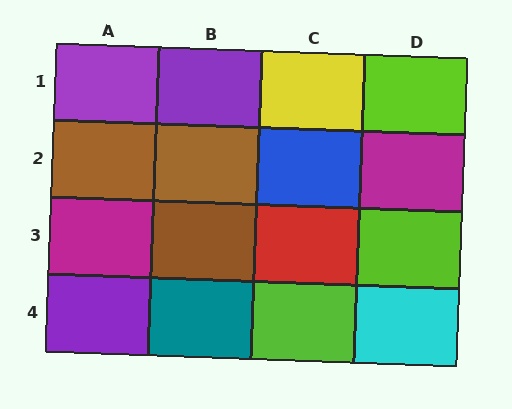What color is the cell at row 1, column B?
Purple.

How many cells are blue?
1 cell is blue.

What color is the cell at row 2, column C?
Blue.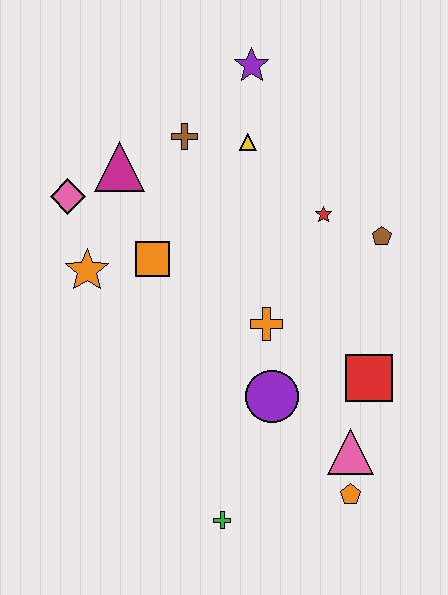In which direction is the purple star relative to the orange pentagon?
The purple star is above the orange pentagon.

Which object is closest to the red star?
The brown pentagon is closest to the red star.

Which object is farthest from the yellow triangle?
The green cross is farthest from the yellow triangle.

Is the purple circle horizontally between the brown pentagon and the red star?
No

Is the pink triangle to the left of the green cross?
No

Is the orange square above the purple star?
No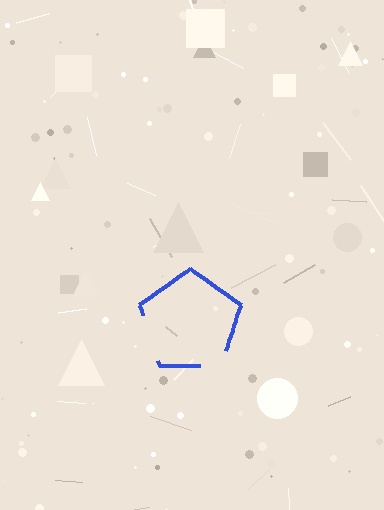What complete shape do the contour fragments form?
The contour fragments form a pentagon.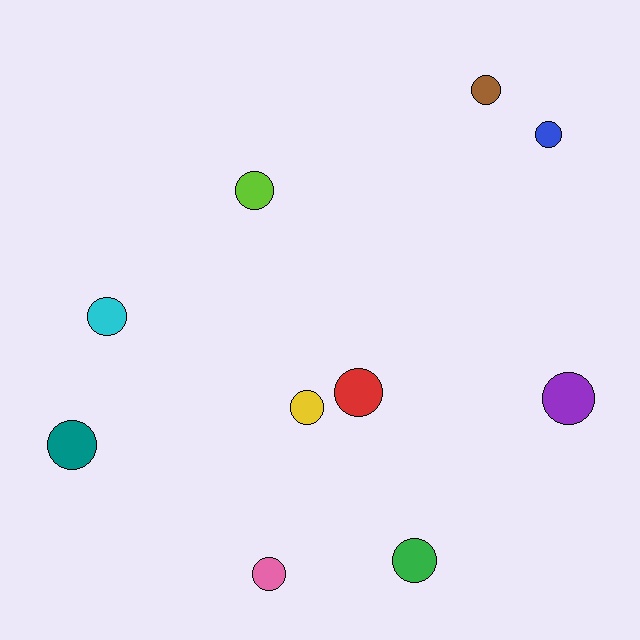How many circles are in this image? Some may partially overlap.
There are 10 circles.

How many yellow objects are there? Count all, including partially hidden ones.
There is 1 yellow object.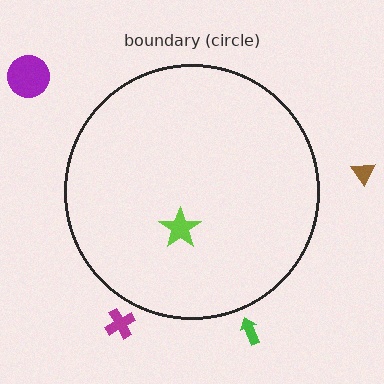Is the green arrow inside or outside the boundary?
Outside.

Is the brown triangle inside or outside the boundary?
Outside.